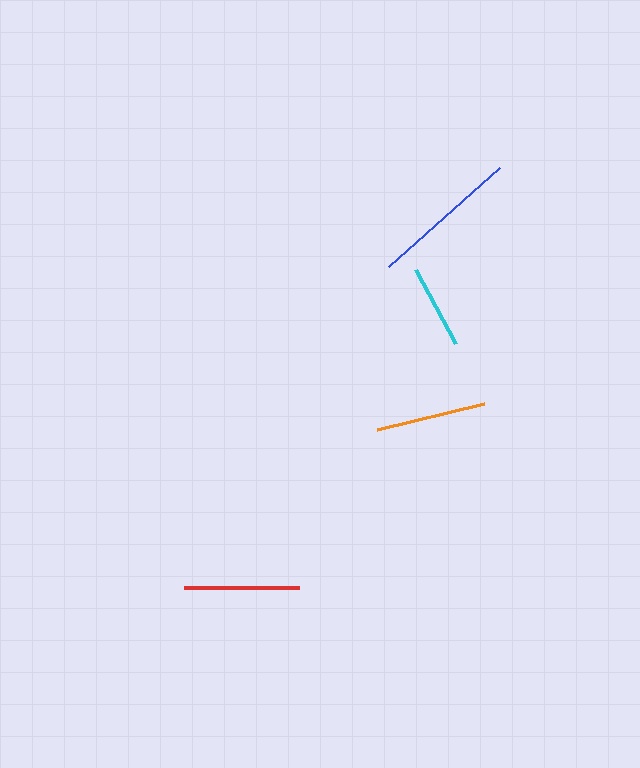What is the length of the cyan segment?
The cyan segment is approximately 83 pixels long.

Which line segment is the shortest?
The cyan line is the shortest at approximately 83 pixels.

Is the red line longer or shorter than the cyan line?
The red line is longer than the cyan line.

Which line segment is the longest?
The blue line is the longest at approximately 149 pixels.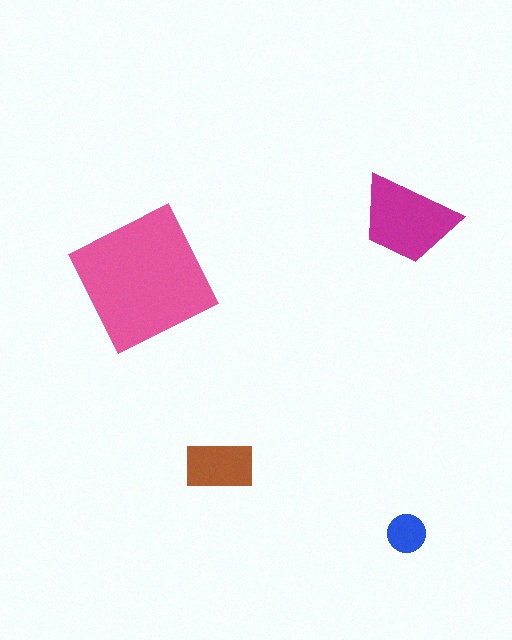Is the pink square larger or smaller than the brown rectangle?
Larger.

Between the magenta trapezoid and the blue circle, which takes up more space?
The magenta trapezoid.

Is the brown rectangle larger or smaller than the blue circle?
Larger.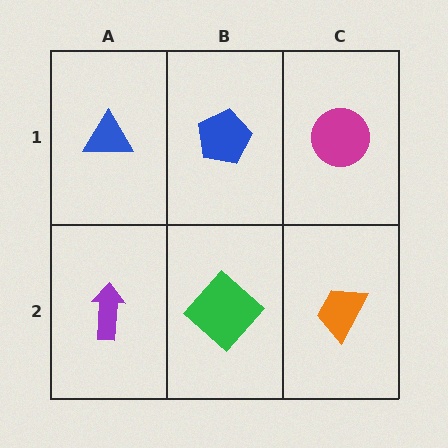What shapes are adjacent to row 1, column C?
An orange trapezoid (row 2, column C), a blue pentagon (row 1, column B).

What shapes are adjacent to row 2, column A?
A blue triangle (row 1, column A), a green diamond (row 2, column B).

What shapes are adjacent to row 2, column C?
A magenta circle (row 1, column C), a green diamond (row 2, column B).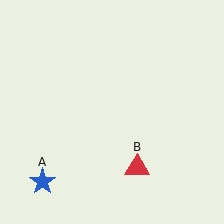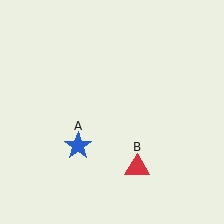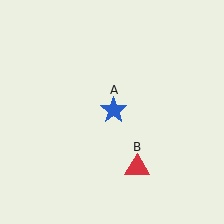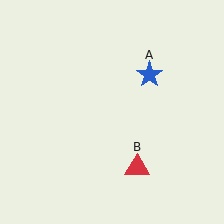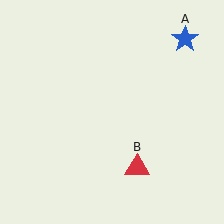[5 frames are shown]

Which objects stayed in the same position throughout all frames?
Red triangle (object B) remained stationary.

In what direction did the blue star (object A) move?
The blue star (object A) moved up and to the right.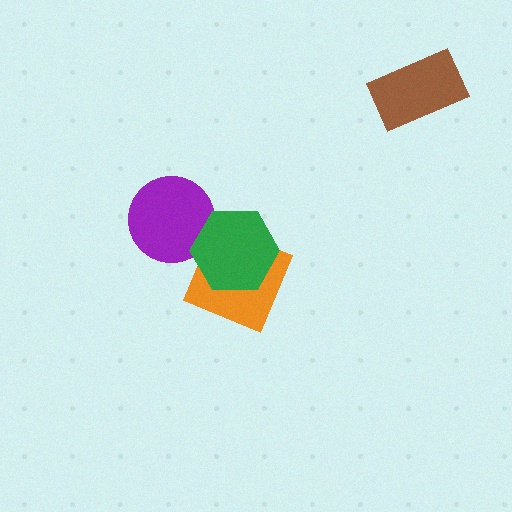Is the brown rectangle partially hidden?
No, no other shape covers it.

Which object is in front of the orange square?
The green hexagon is in front of the orange square.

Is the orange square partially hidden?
Yes, it is partially covered by another shape.